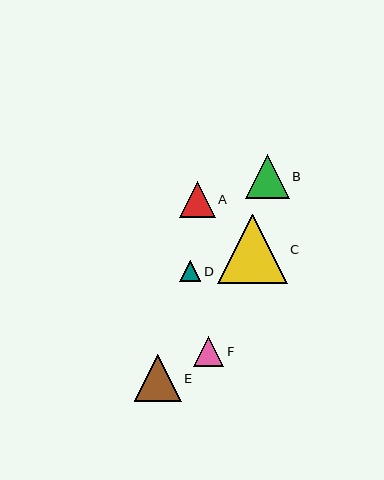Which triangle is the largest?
Triangle C is the largest with a size of approximately 70 pixels.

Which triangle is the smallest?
Triangle D is the smallest with a size of approximately 21 pixels.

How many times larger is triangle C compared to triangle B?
Triangle C is approximately 1.6 times the size of triangle B.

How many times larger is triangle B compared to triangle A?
Triangle B is approximately 1.3 times the size of triangle A.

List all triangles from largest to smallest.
From largest to smallest: C, E, B, A, F, D.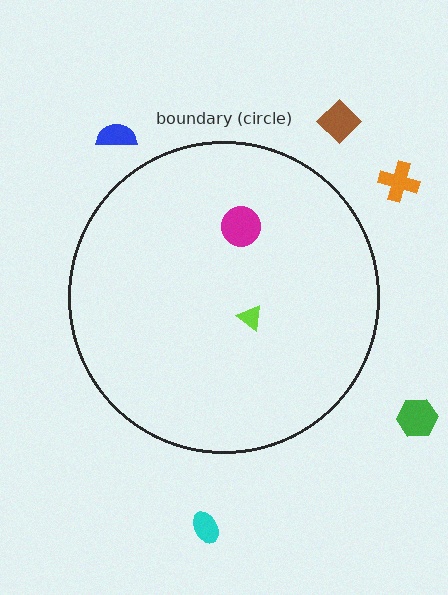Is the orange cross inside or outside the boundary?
Outside.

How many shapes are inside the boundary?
2 inside, 5 outside.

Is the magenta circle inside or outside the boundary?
Inside.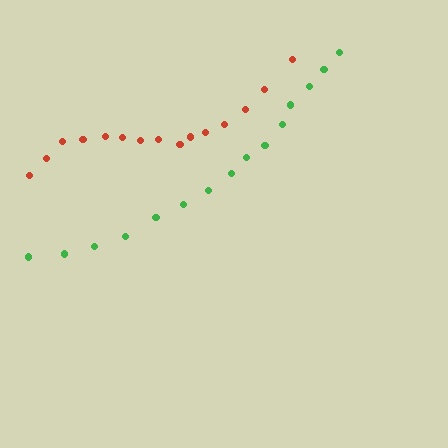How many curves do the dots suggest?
There are 2 distinct paths.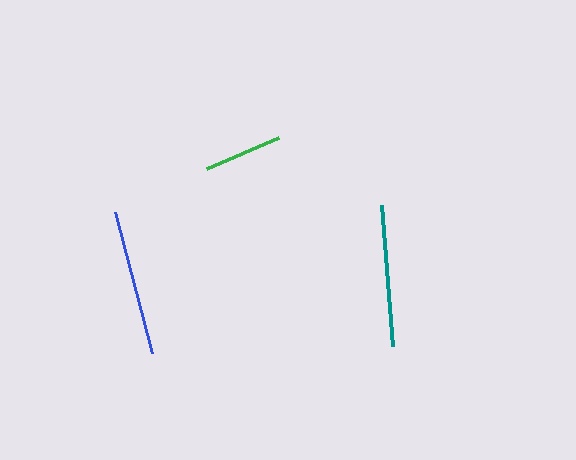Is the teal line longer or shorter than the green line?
The teal line is longer than the green line.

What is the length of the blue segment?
The blue segment is approximately 146 pixels long.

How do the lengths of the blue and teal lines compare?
The blue and teal lines are approximately the same length.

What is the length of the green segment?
The green segment is approximately 78 pixels long.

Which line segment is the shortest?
The green line is the shortest at approximately 78 pixels.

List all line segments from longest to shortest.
From longest to shortest: blue, teal, green.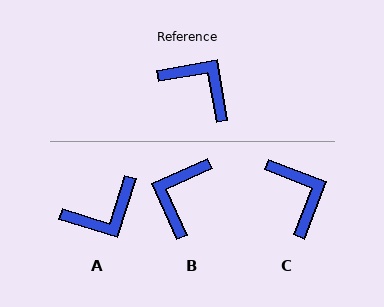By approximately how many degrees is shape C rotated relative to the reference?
Approximately 31 degrees clockwise.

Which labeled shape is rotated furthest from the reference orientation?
A, about 117 degrees away.